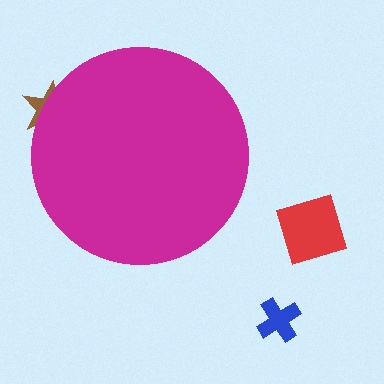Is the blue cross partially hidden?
No, the blue cross is fully visible.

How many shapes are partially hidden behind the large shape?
1 shape is partially hidden.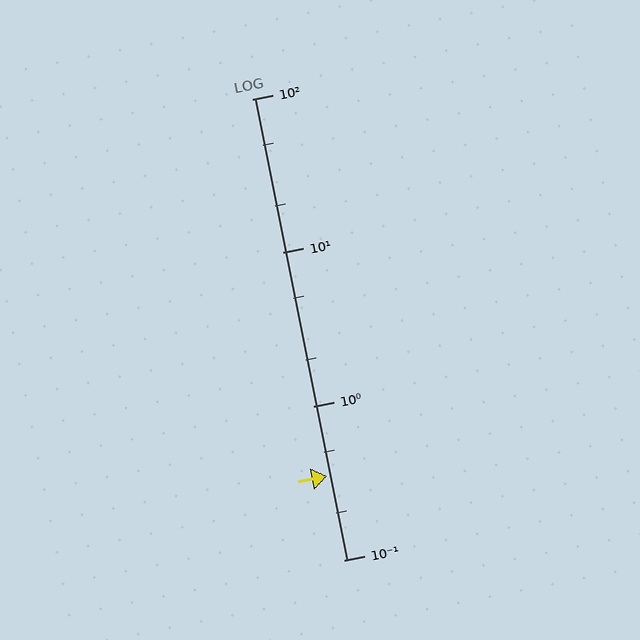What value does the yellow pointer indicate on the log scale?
The pointer indicates approximately 0.35.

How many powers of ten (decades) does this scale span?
The scale spans 3 decades, from 0.1 to 100.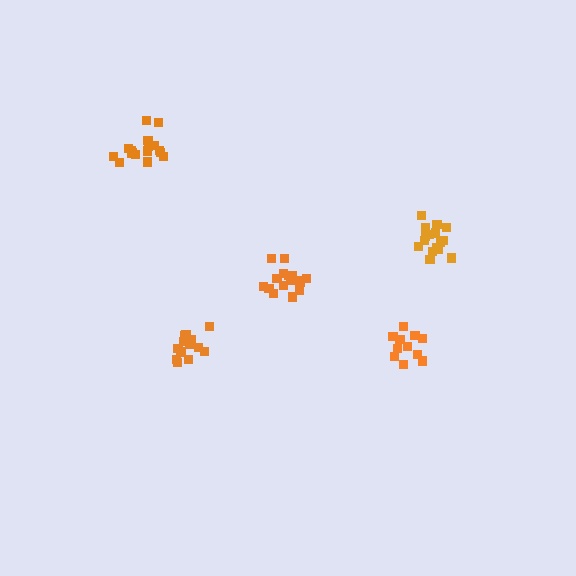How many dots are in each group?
Group 1: 15 dots, Group 2: 16 dots, Group 3: 16 dots, Group 4: 16 dots, Group 5: 11 dots (74 total).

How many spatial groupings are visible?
There are 5 spatial groupings.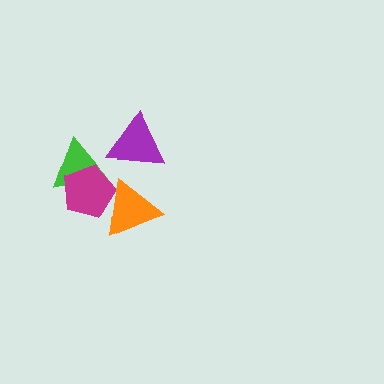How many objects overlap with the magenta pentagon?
2 objects overlap with the magenta pentagon.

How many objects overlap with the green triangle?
1 object overlaps with the green triangle.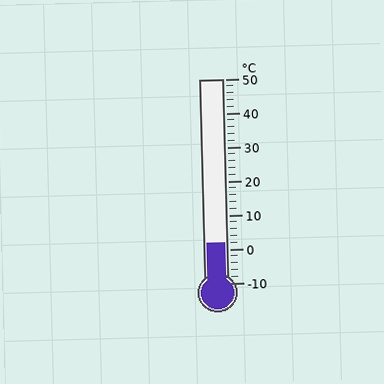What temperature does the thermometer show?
The thermometer shows approximately 2°C.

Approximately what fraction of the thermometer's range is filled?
The thermometer is filled to approximately 20% of its range.